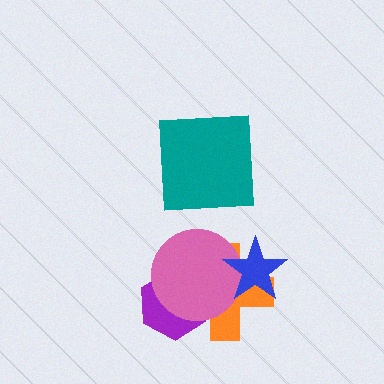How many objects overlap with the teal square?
0 objects overlap with the teal square.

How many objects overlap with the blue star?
2 objects overlap with the blue star.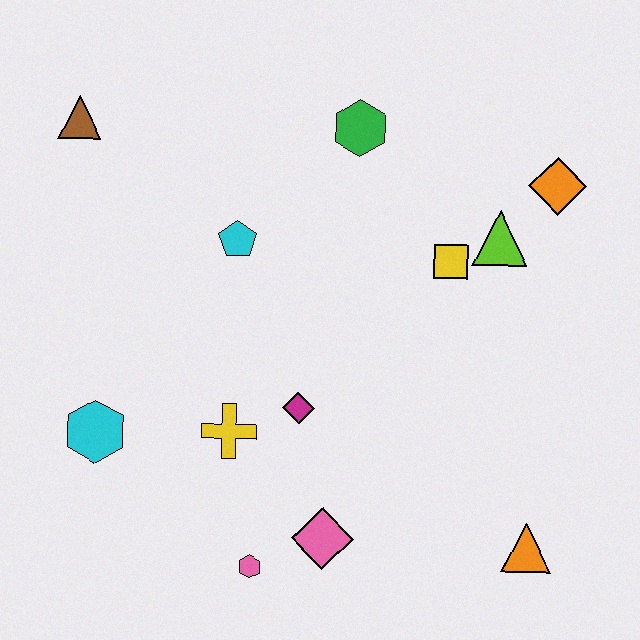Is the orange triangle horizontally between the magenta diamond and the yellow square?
No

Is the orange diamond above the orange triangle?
Yes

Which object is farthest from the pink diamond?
The brown triangle is farthest from the pink diamond.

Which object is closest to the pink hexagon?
The pink diamond is closest to the pink hexagon.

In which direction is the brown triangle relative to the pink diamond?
The brown triangle is above the pink diamond.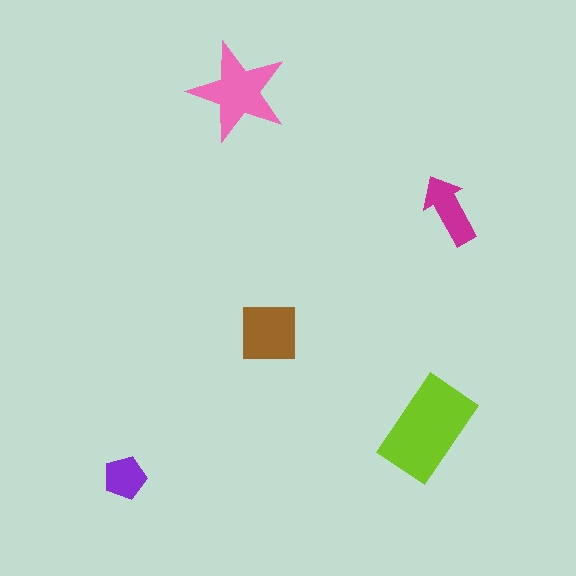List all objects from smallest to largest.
The purple pentagon, the magenta arrow, the brown square, the pink star, the lime rectangle.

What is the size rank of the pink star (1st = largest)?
2nd.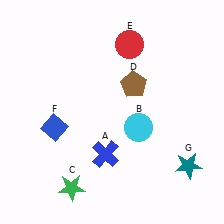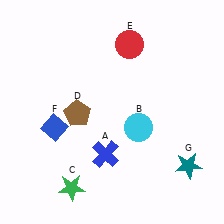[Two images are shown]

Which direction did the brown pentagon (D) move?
The brown pentagon (D) moved left.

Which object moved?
The brown pentagon (D) moved left.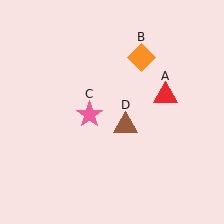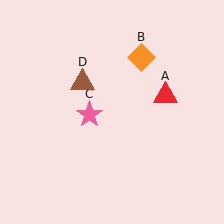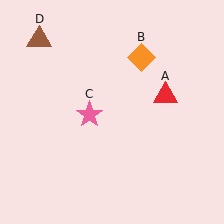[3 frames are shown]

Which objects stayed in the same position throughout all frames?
Red triangle (object A) and orange diamond (object B) and pink star (object C) remained stationary.